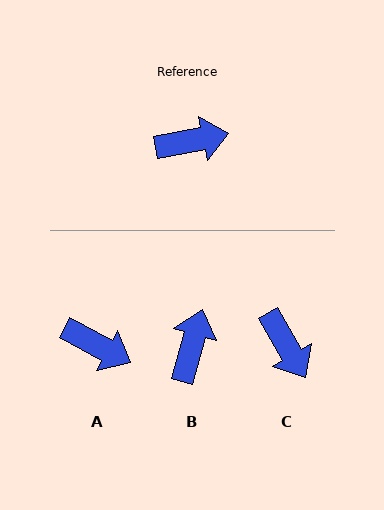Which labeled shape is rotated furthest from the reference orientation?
C, about 71 degrees away.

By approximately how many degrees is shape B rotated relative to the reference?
Approximately 63 degrees counter-clockwise.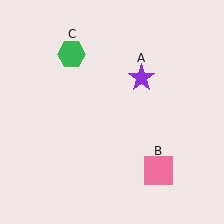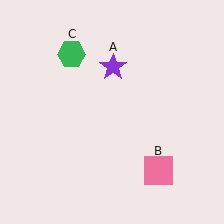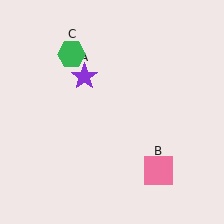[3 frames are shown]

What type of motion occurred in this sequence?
The purple star (object A) rotated counterclockwise around the center of the scene.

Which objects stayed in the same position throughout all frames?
Pink square (object B) and green hexagon (object C) remained stationary.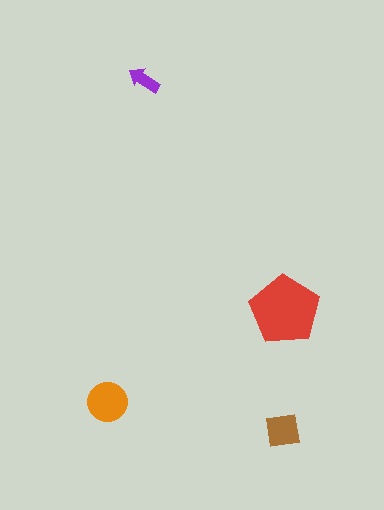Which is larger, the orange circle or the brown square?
The orange circle.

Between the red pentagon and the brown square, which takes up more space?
The red pentagon.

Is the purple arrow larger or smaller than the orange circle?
Smaller.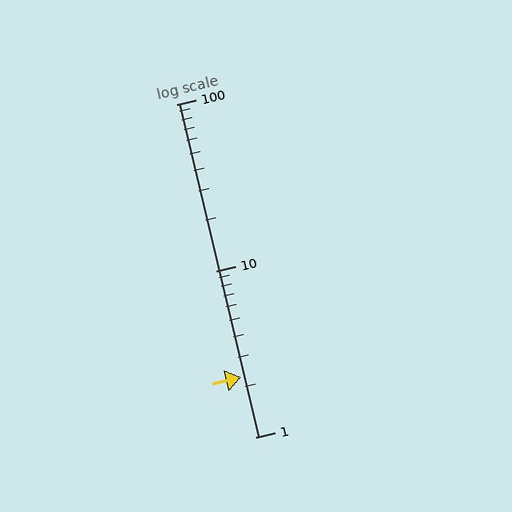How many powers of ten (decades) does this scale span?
The scale spans 2 decades, from 1 to 100.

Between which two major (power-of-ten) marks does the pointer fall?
The pointer is between 1 and 10.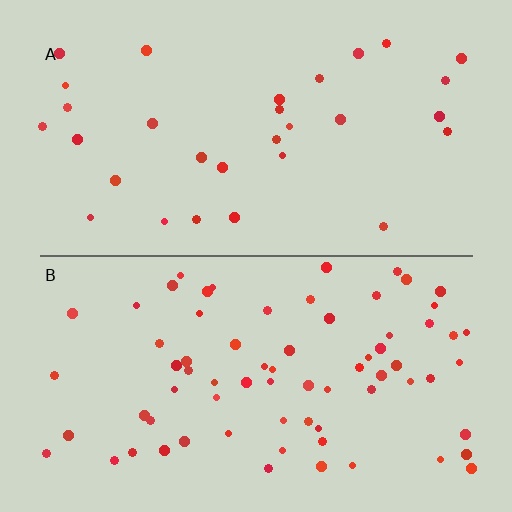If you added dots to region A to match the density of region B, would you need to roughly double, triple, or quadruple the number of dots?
Approximately double.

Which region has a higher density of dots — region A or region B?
B (the bottom).